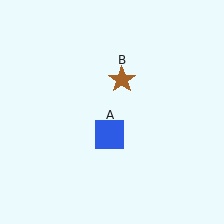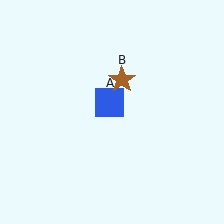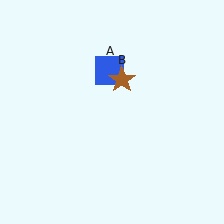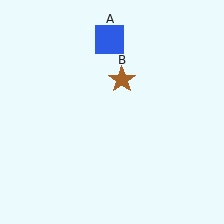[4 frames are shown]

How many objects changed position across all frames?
1 object changed position: blue square (object A).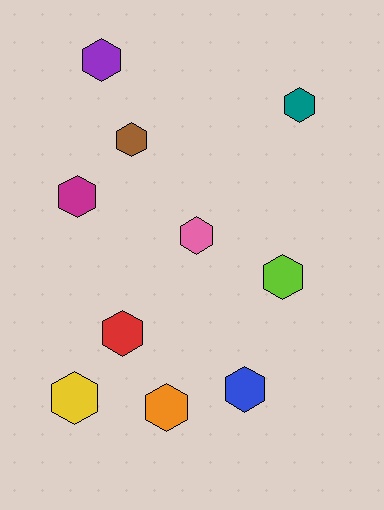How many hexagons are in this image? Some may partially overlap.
There are 10 hexagons.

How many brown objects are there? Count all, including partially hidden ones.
There is 1 brown object.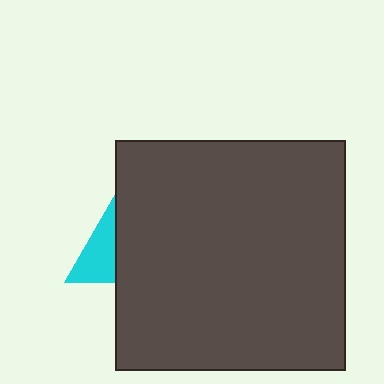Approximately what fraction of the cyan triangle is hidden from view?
Roughly 64% of the cyan triangle is hidden behind the dark gray square.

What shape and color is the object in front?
The object in front is a dark gray square.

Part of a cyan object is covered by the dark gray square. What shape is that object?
It is a triangle.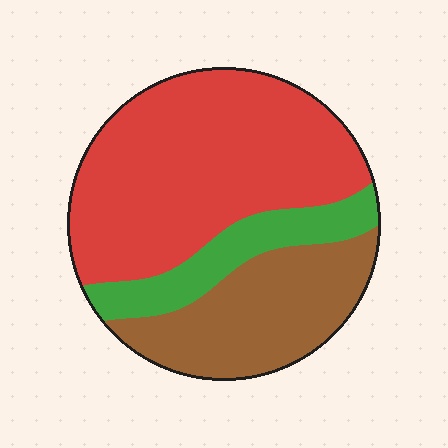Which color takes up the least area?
Green, at roughly 15%.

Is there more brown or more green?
Brown.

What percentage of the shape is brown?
Brown covers 29% of the shape.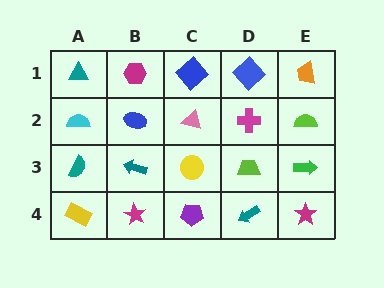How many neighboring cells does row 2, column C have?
4.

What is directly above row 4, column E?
A green arrow.